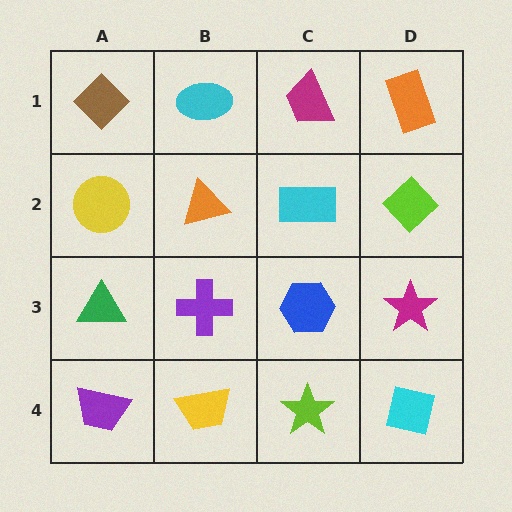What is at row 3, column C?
A blue hexagon.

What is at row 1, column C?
A magenta trapezoid.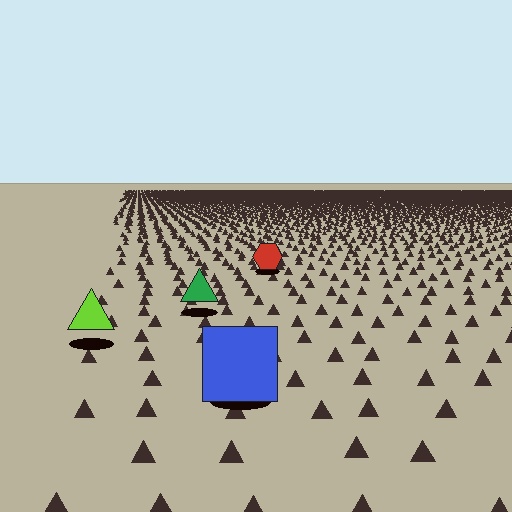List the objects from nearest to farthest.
From nearest to farthest: the blue square, the lime triangle, the green triangle, the red hexagon.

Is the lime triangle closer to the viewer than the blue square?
No. The blue square is closer — you can tell from the texture gradient: the ground texture is coarser near it.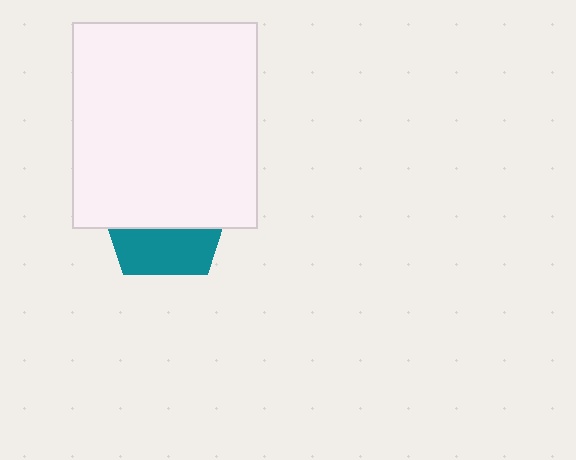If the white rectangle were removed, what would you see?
You would see the complete teal pentagon.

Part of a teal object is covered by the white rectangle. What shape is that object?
It is a pentagon.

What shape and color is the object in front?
The object in front is a white rectangle.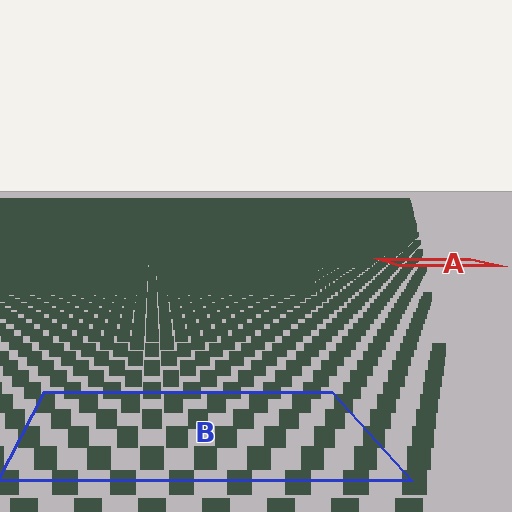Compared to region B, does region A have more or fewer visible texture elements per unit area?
Region A has more texture elements per unit area — they are packed more densely because it is farther away.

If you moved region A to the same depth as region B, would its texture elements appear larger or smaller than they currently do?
They would appear larger. At a closer depth, the same texture elements are projected at a bigger on-screen size.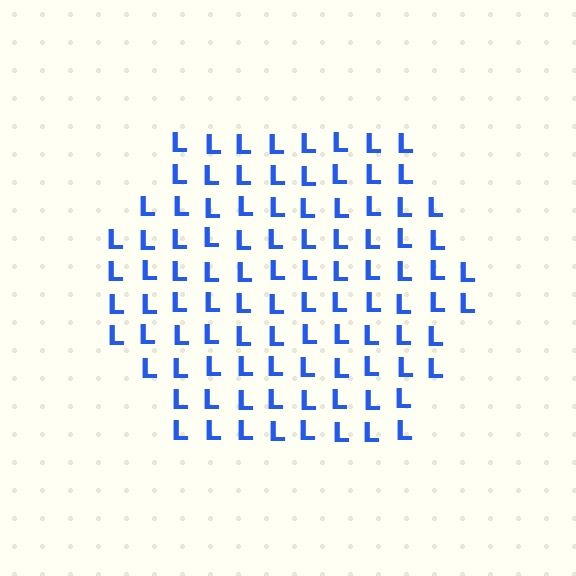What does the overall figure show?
The overall figure shows a hexagon.